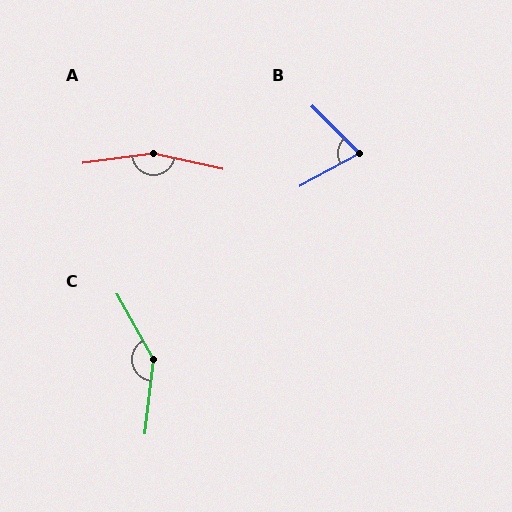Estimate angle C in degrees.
Approximately 144 degrees.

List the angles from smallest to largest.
B (74°), C (144°), A (160°).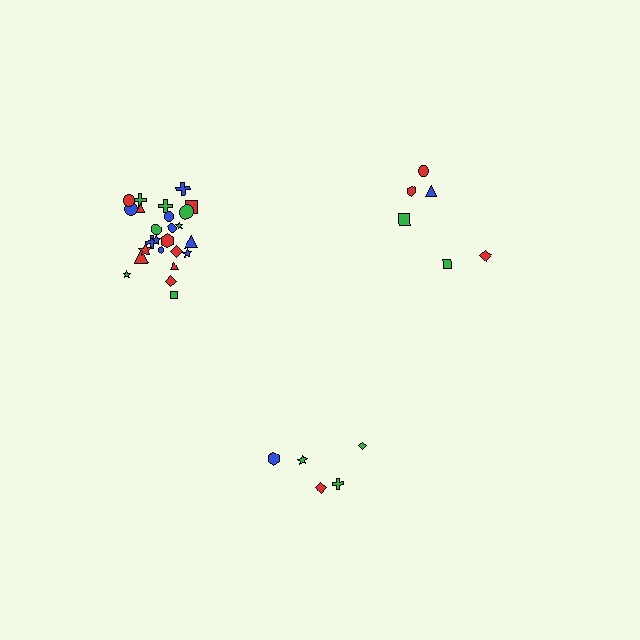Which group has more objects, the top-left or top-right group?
The top-left group.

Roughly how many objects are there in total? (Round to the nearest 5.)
Roughly 35 objects in total.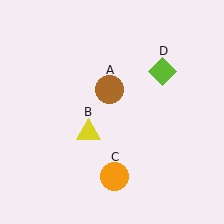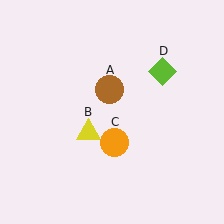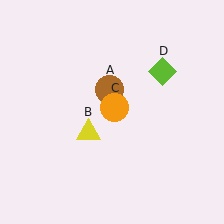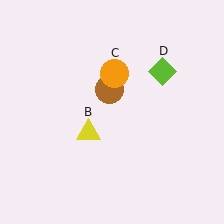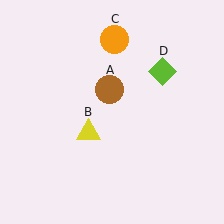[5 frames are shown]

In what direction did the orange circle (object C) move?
The orange circle (object C) moved up.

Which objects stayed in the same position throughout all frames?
Brown circle (object A) and yellow triangle (object B) and lime diamond (object D) remained stationary.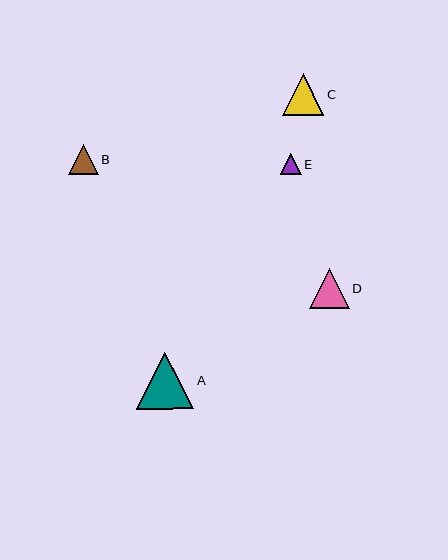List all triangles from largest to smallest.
From largest to smallest: A, C, D, B, E.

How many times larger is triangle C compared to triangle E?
Triangle C is approximately 2.0 times the size of triangle E.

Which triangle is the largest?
Triangle A is the largest with a size of approximately 57 pixels.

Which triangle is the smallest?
Triangle E is the smallest with a size of approximately 21 pixels.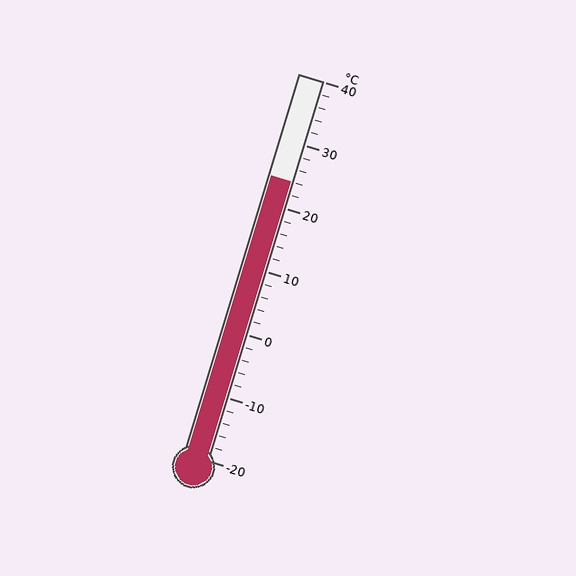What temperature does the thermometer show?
The thermometer shows approximately 24°C.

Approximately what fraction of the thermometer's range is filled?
The thermometer is filled to approximately 75% of its range.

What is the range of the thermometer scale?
The thermometer scale ranges from -20°C to 40°C.